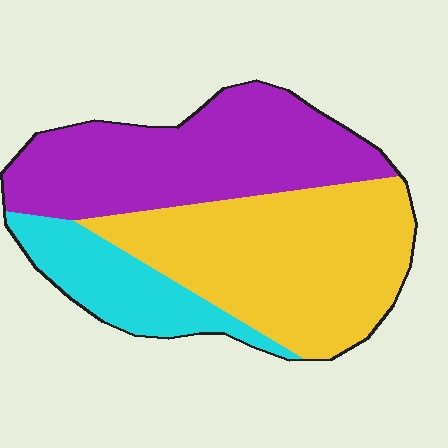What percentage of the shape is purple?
Purple covers around 40% of the shape.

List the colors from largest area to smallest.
From largest to smallest: yellow, purple, cyan.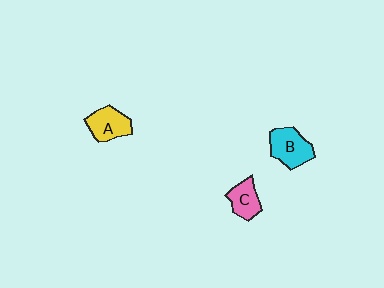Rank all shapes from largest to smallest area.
From largest to smallest: B (cyan), A (yellow), C (pink).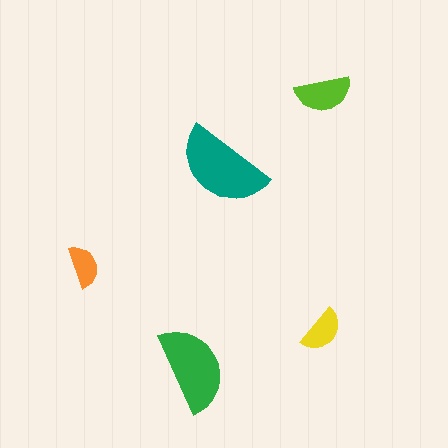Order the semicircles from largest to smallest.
the teal one, the green one, the lime one, the yellow one, the orange one.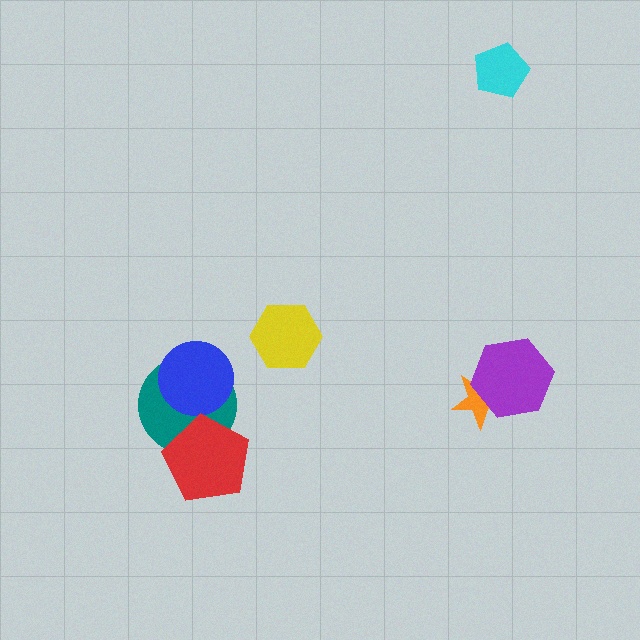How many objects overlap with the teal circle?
2 objects overlap with the teal circle.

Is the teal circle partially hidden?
Yes, it is partially covered by another shape.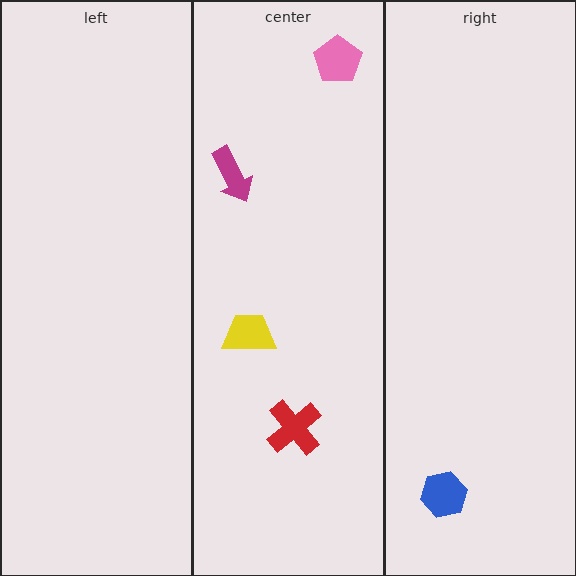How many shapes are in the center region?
4.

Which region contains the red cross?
The center region.